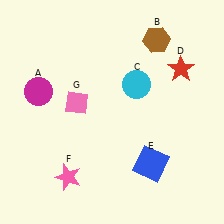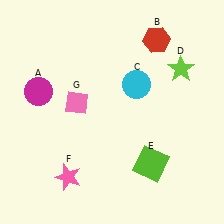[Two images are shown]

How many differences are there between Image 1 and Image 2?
There are 3 differences between the two images.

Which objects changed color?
B changed from brown to red. D changed from red to lime. E changed from blue to lime.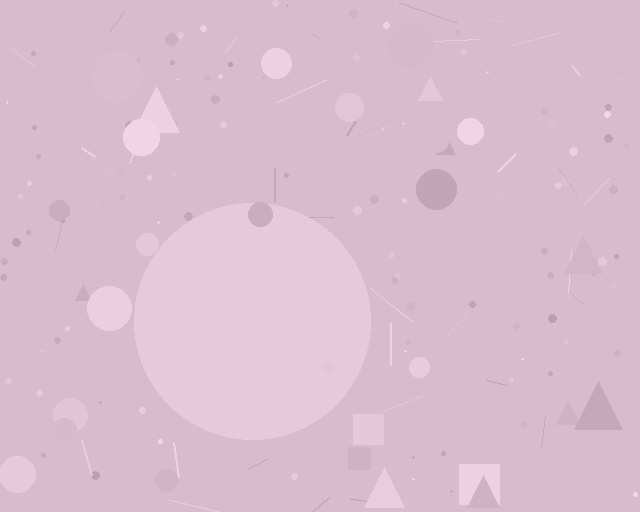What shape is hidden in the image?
A circle is hidden in the image.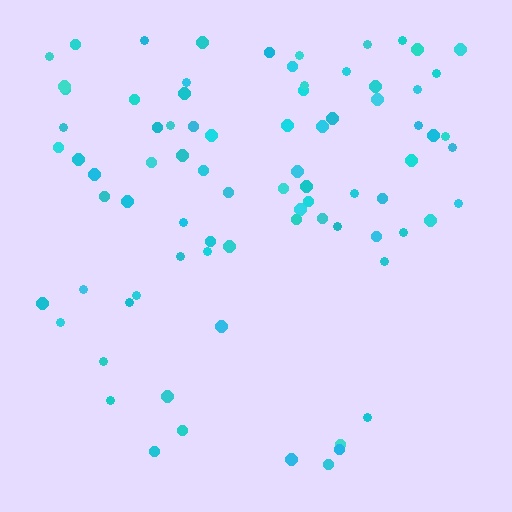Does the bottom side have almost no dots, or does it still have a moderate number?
Still a moderate number, just noticeably fewer than the top.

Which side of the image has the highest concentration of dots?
The top.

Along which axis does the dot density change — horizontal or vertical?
Vertical.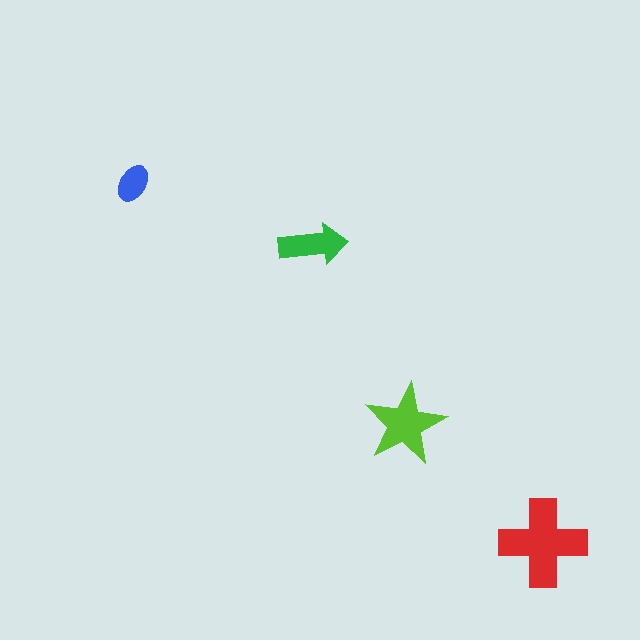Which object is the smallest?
The blue ellipse.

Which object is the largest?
The red cross.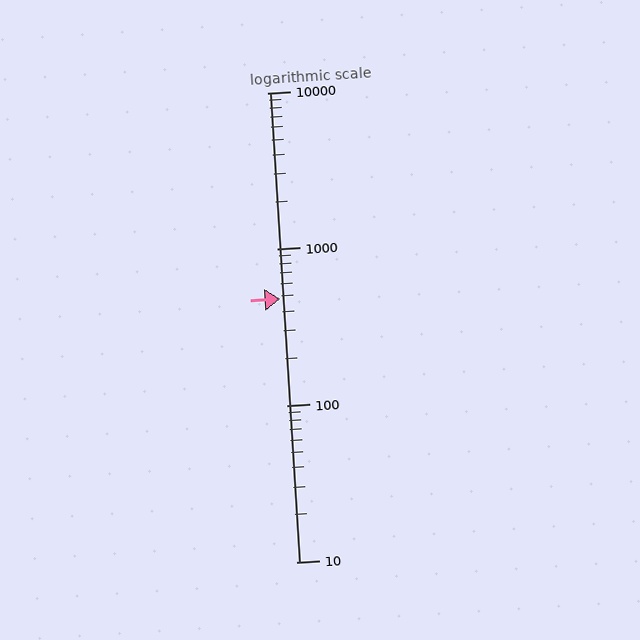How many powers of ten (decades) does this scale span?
The scale spans 3 decades, from 10 to 10000.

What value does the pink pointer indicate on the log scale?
The pointer indicates approximately 480.